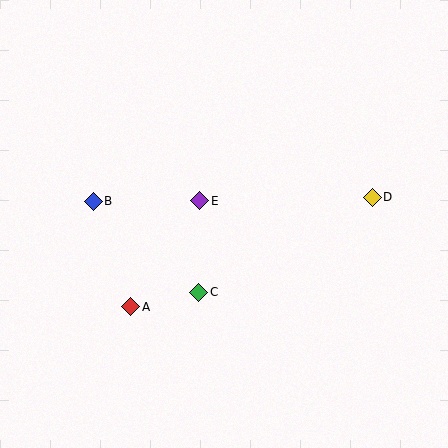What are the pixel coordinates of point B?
Point B is at (93, 201).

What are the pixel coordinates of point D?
Point D is at (372, 197).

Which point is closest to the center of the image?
Point E at (199, 201) is closest to the center.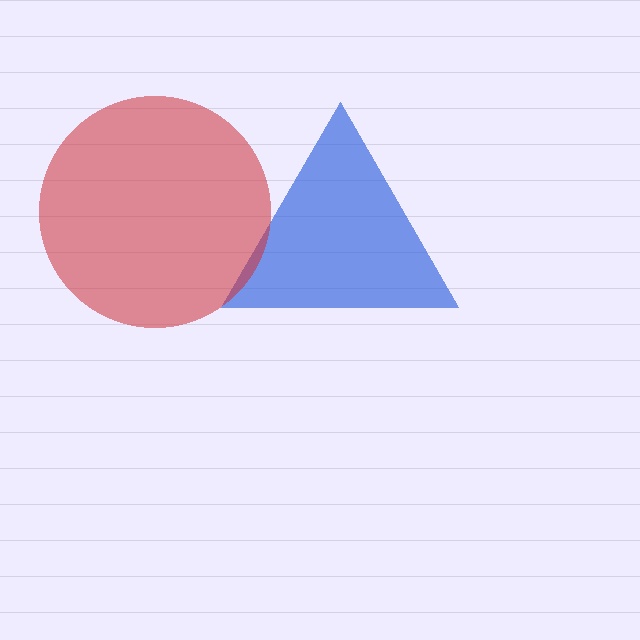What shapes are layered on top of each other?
The layered shapes are: a blue triangle, a red circle.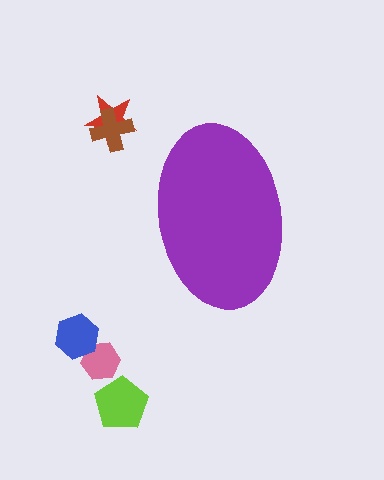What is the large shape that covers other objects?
A purple ellipse.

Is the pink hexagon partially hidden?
No, the pink hexagon is fully visible.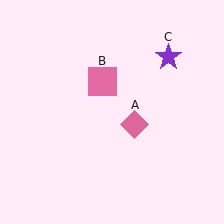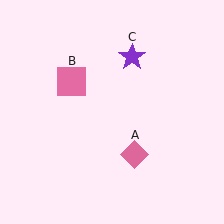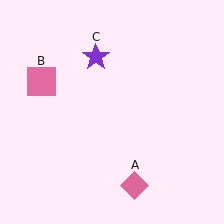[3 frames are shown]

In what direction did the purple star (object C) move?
The purple star (object C) moved left.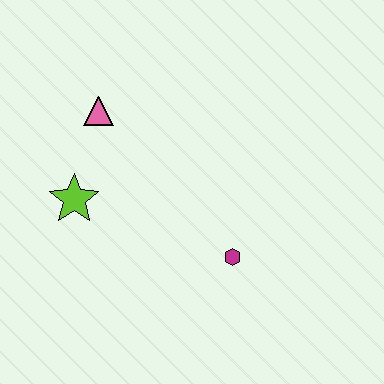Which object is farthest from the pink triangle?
The magenta hexagon is farthest from the pink triangle.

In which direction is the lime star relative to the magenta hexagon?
The lime star is to the left of the magenta hexagon.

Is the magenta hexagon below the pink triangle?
Yes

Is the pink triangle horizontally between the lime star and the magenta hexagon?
Yes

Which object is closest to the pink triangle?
The lime star is closest to the pink triangle.